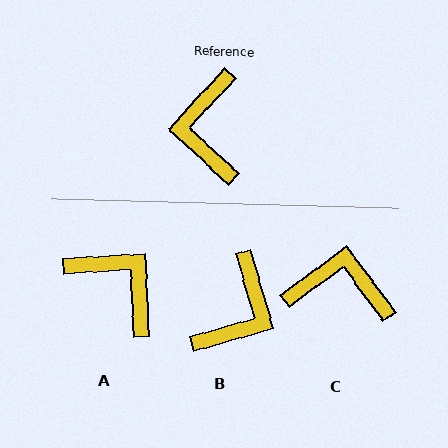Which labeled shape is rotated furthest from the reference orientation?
B, about 149 degrees away.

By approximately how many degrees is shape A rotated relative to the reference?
Approximately 134 degrees clockwise.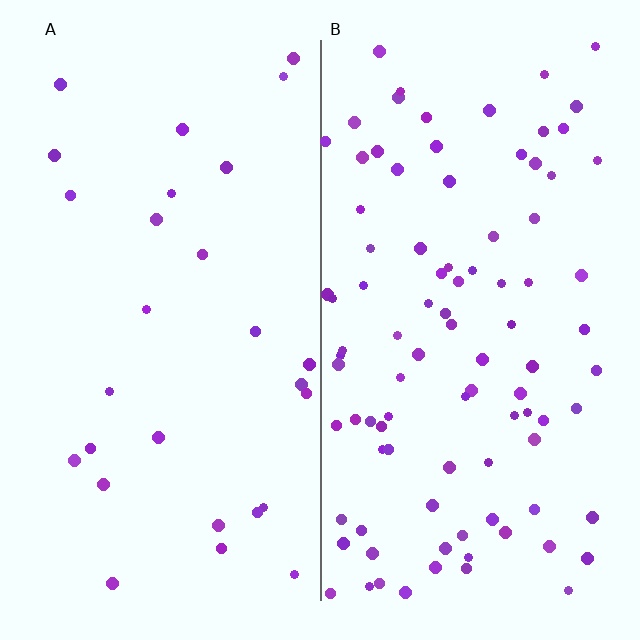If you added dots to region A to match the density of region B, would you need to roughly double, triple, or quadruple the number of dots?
Approximately triple.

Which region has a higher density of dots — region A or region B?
B (the right).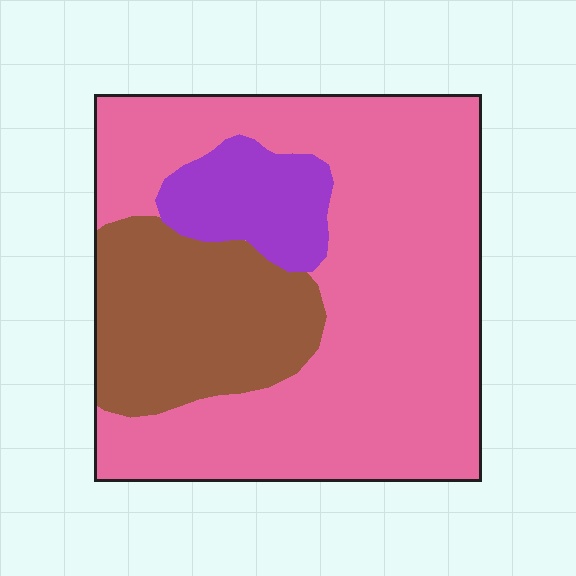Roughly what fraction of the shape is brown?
Brown takes up about one quarter (1/4) of the shape.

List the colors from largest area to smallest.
From largest to smallest: pink, brown, purple.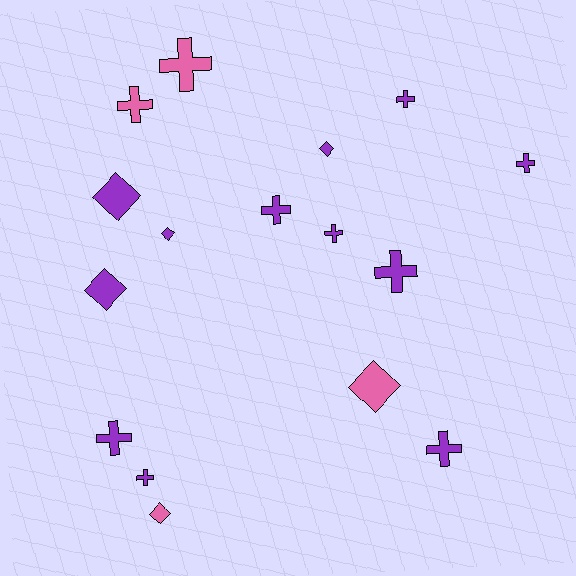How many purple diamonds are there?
There are 4 purple diamonds.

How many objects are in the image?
There are 16 objects.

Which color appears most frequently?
Purple, with 12 objects.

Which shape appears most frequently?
Cross, with 10 objects.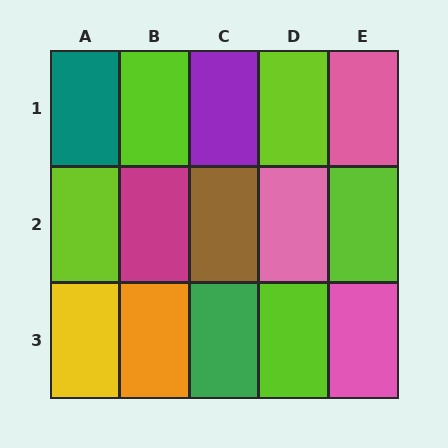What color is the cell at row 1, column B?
Lime.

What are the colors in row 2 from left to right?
Lime, magenta, brown, pink, lime.